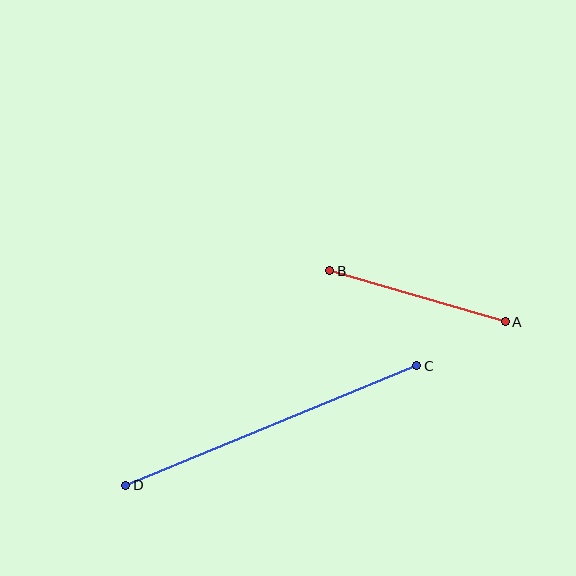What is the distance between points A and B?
The distance is approximately 183 pixels.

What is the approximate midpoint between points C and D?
The midpoint is at approximately (271, 426) pixels.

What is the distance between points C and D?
The distance is approximately 315 pixels.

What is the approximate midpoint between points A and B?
The midpoint is at approximately (417, 296) pixels.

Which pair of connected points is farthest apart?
Points C and D are farthest apart.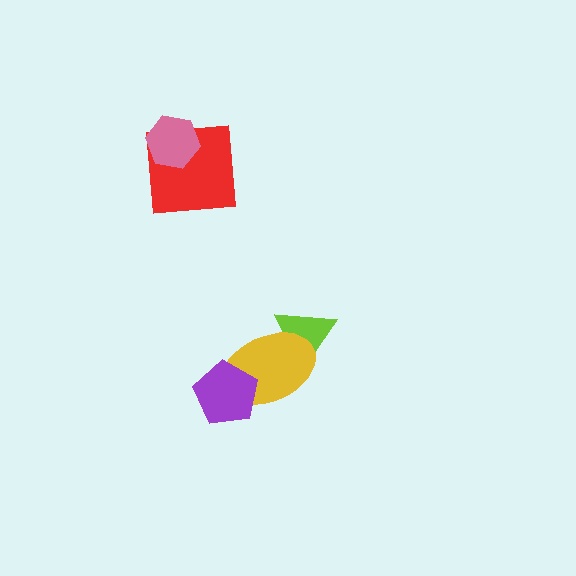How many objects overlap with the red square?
1 object overlaps with the red square.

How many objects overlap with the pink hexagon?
1 object overlaps with the pink hexagon.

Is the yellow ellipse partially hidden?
Yes, it is partially covered by another shape.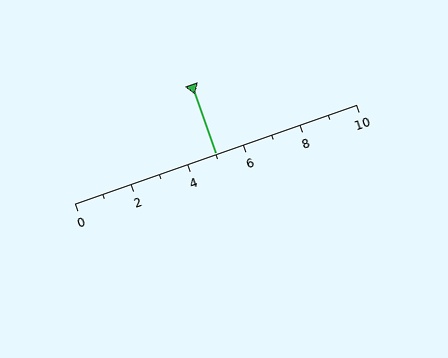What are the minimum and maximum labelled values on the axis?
The axis runs from 0 to 10.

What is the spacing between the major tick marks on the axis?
The major ticks are spaced 2 apart.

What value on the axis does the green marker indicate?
The marker indicates approximately 5.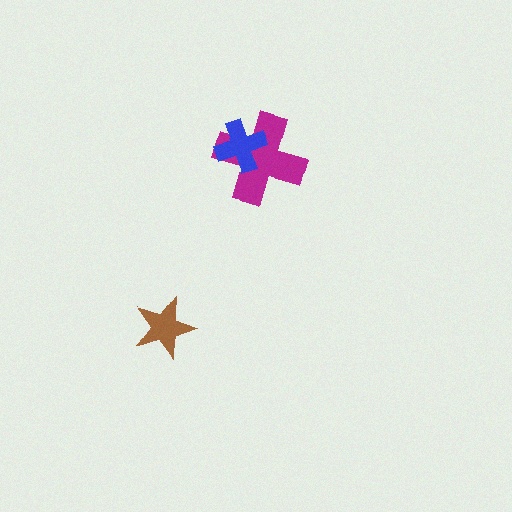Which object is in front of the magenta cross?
The blue cross is in front of the magenta cross.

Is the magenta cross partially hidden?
Yes, it is partially covered by another shape.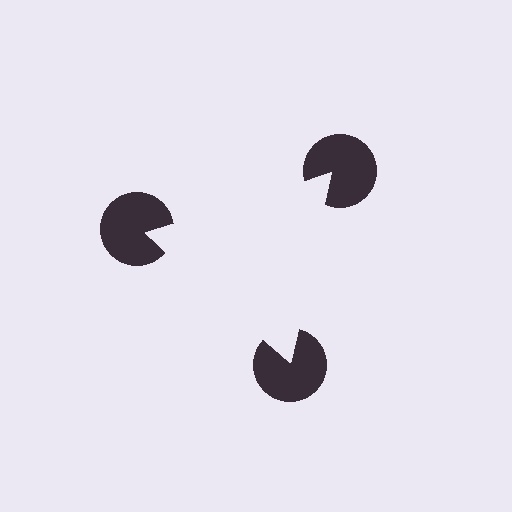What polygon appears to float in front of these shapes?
An illusory triangle — its edges are inferred from the aligned wedge cuts in the pac-man discs, not physically drawn.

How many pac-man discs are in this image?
There are 3 — one at each vertex of the illusory triangle.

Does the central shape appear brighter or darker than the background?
It typically appears slightly brighter than the background, even though no actual brightness change is drawn.